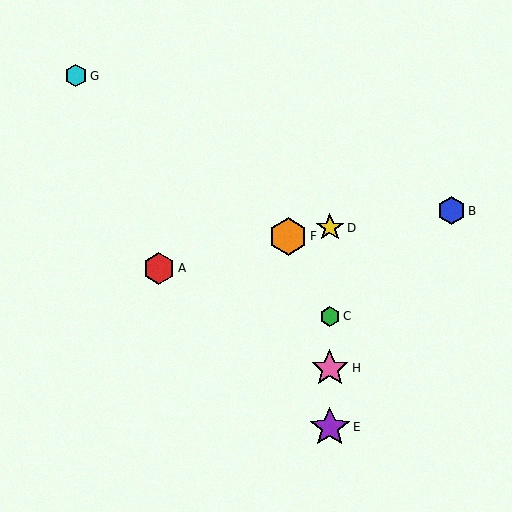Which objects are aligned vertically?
Objects C, D, E, H are aligned vertically.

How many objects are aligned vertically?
4 objects (C, D, E, H) are aligned vertically.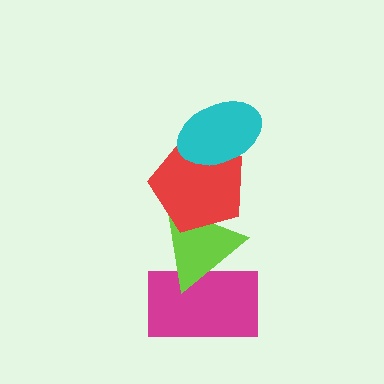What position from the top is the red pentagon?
The red pentagon is 2nd from the top.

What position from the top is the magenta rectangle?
The magenta rectangle is 4th from the top.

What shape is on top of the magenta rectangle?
The lime triangle is on top of the magenta rectangle.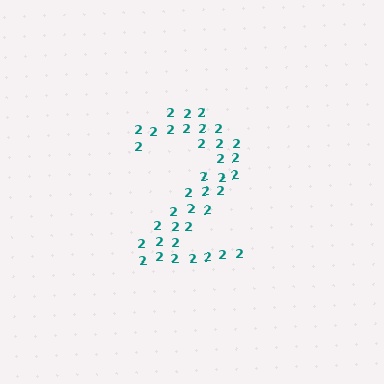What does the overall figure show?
The overall figure shows the digit 2.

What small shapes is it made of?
It is made of small digit 2's.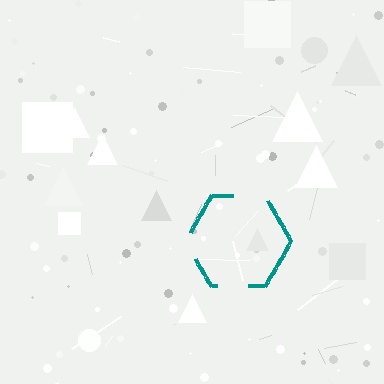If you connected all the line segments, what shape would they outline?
They would outline a hexagon.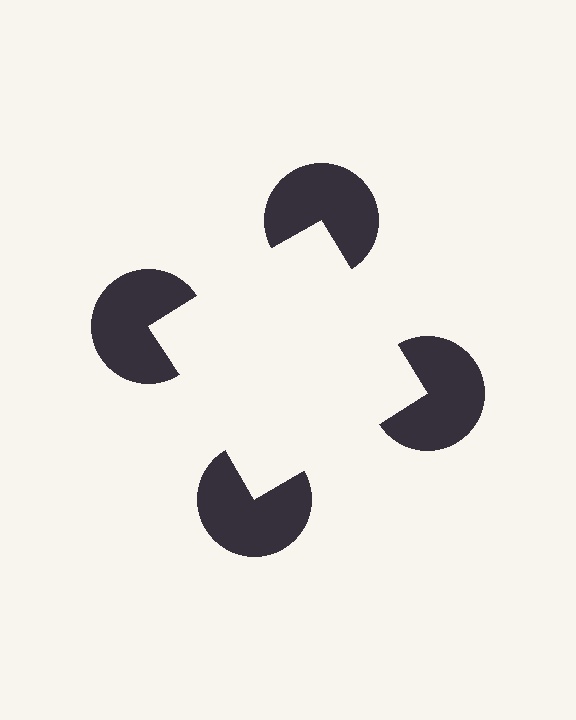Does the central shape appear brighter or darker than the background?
It typically appears slightly brighter than the background, even though no actual brightness change is drawn.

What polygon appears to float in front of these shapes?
An illusory square — its edges are inferred from the aligned wedge cuts in the pac-man discs, not physically drawn.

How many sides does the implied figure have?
4 sides.